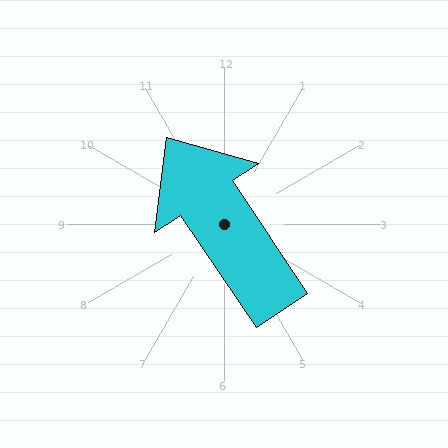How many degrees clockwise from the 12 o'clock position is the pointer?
Approximately 326 degrees.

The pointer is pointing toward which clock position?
Roughly 11 o'clock.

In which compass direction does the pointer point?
Northwest.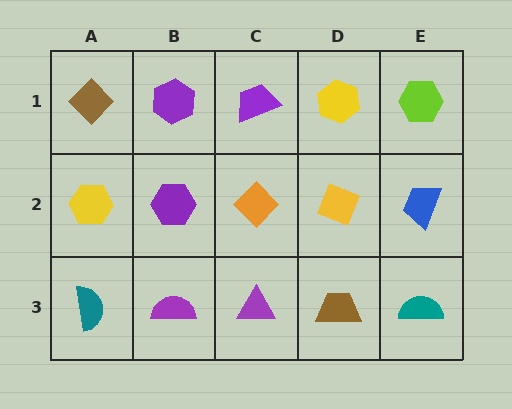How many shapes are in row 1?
5 shapes.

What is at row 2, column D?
A yellow diamond.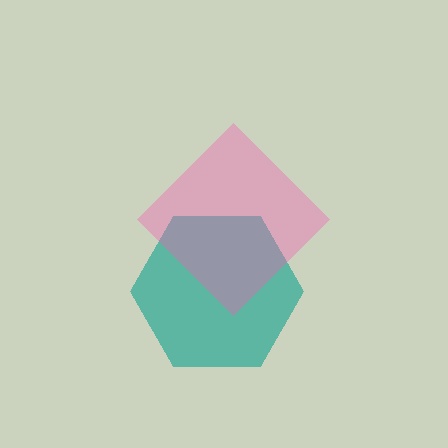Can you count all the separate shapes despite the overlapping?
Yes, there are 2 separate shapes.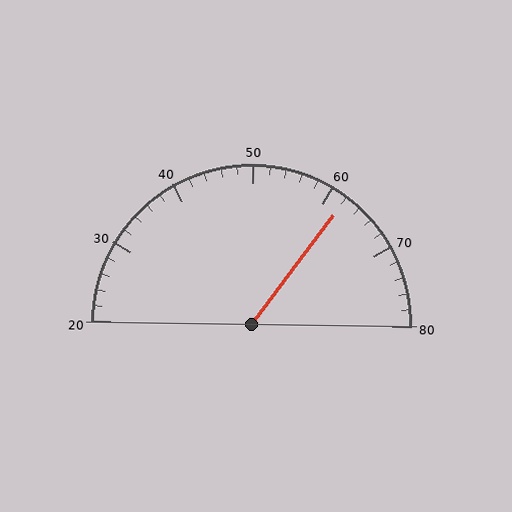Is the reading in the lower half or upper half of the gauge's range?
The reading is in the upper half of the range (20 to 80).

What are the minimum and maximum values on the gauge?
The gauge ranges from 20 to 80.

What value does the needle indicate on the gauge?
The needle indicates approximately 62.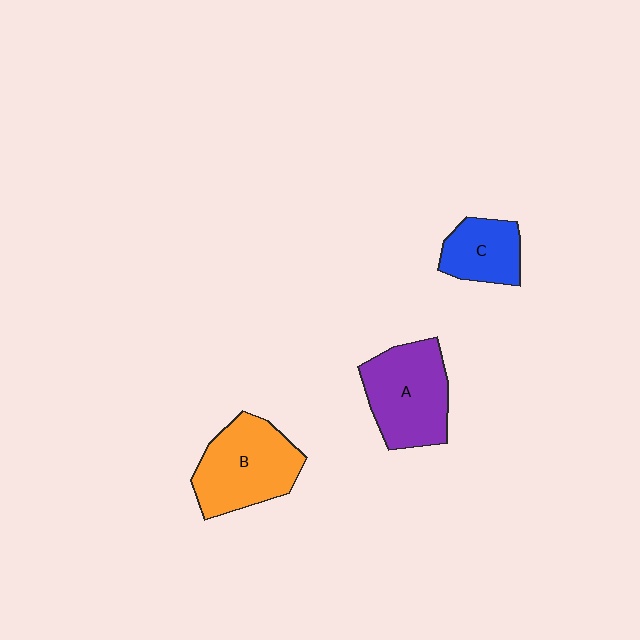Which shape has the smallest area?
Shape C (blue).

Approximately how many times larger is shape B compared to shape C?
Approximately 1.7 times.